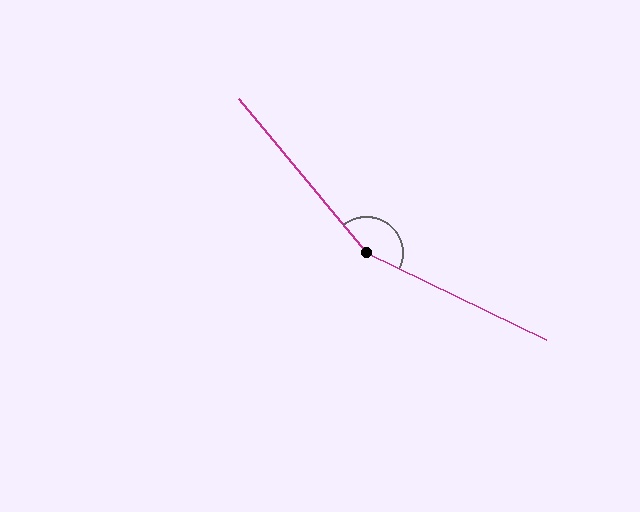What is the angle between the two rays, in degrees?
Approximately 155 degrees.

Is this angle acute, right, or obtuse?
It is obtuse.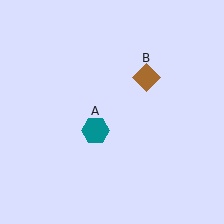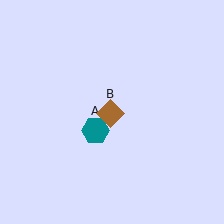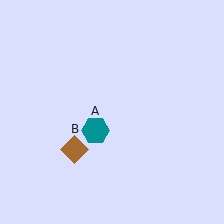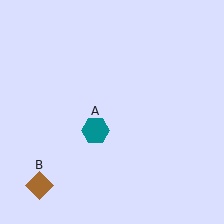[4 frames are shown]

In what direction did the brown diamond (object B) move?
The brown diamond (object B) moved down and to the left.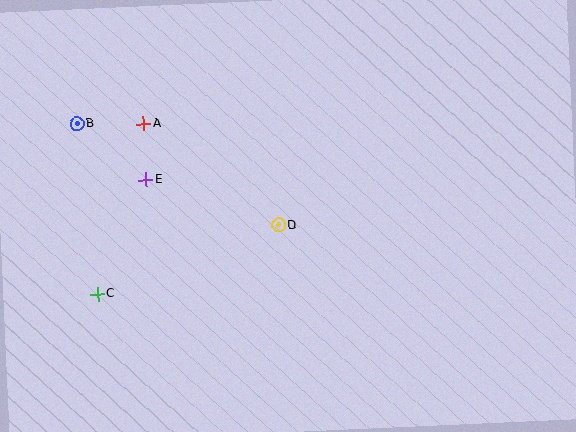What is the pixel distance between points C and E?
The distance between C and E is 124 pixels.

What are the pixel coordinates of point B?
Point B is at (77, 124).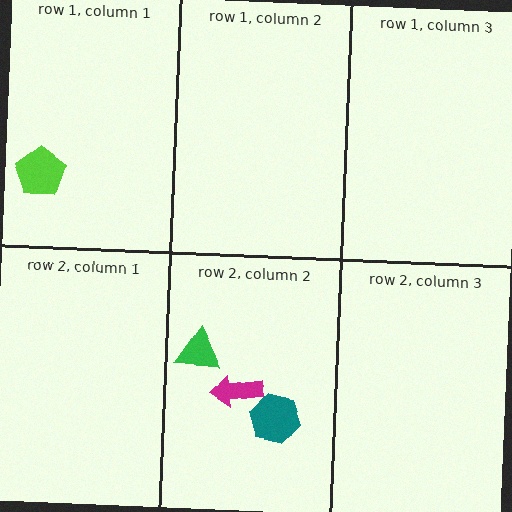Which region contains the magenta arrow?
The row 2, column 2 region.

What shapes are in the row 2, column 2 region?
The teal hexagon, the green triangle, the magenta arrow.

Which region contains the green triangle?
The row 2, column 2 region.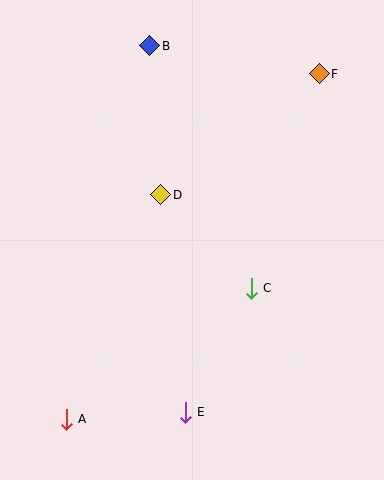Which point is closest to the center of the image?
Point D at (161, 195) is closest to the center.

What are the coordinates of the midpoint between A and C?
The midpoint between A and C is at (159, 354).